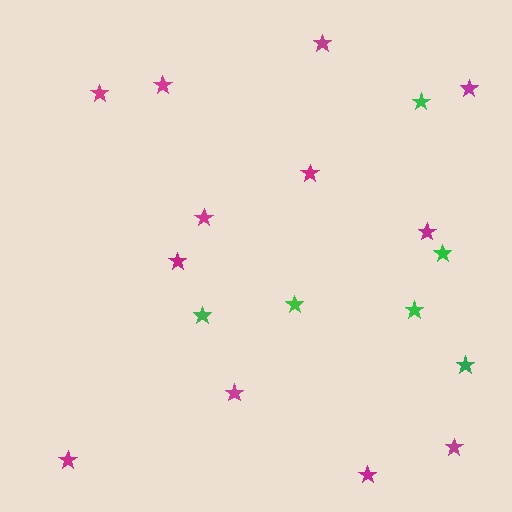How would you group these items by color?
There are 2 groups: one group of green stars (6) and one group of magenta stars (12).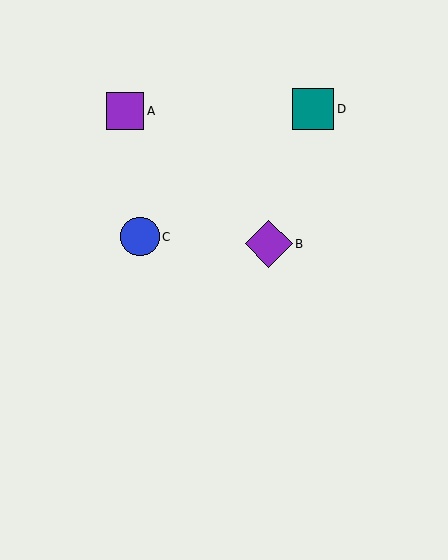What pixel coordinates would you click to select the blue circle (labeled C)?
Click at (140, 237) to select the blue circle C.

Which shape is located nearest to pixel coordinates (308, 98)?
The teal square (labeled D) at (313, 109) is nearest to that location.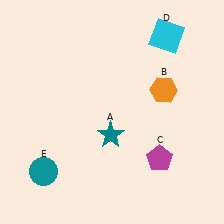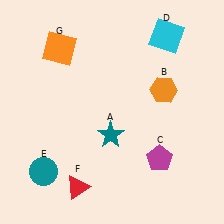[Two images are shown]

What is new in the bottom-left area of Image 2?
A red triangle (F) was added in the bottom-left area of Image 2.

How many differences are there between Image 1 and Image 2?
There are 2 differences between the two images.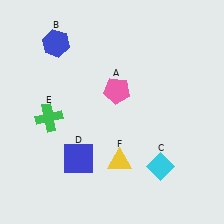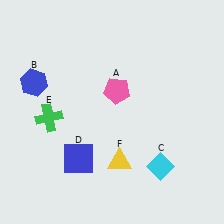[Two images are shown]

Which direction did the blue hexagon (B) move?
The blue hexagon (B) moved down.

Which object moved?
The blue hexagon (B) moved down.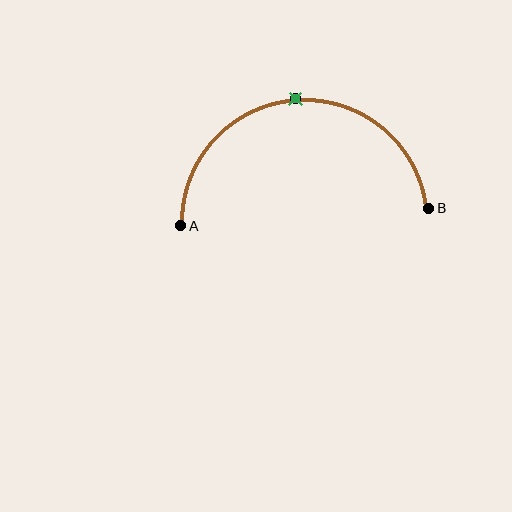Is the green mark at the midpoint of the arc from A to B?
Yes. The green mark lies on the arc at equal arc-length from both A and B — it is the arc midpoint.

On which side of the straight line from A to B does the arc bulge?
The arc bulges above the straight line connecting A and B.